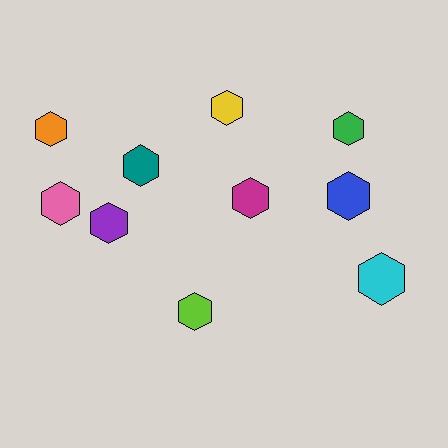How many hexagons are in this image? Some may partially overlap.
There are 10 hexagons.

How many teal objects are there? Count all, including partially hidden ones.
There is 1 teal object.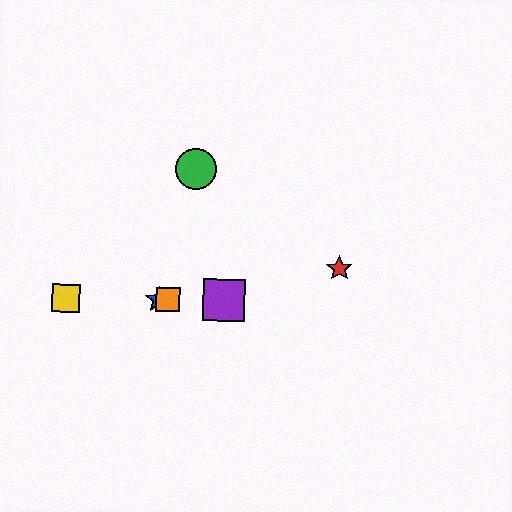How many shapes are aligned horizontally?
4 shapes (the blue star, the yellow square, the purple square, the orange square) are aligned horizontally.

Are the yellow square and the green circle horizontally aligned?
No, the yellow square is at y≈298 and the green circle is at y≈169.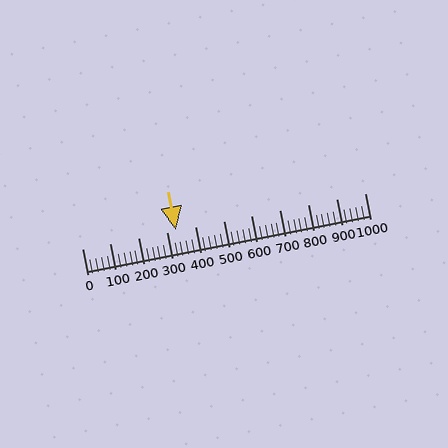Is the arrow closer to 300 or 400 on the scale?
The arrow is closer to 300.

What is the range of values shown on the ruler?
The ruler shows values from 0 to 1000.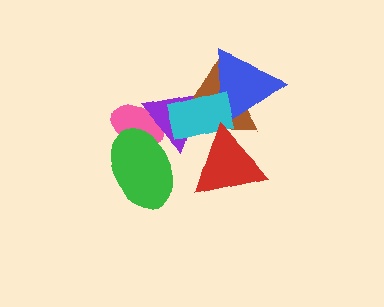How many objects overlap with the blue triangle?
2 objects overlap with the blue triangle.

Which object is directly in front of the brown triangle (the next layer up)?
The blue triangle is directly in front of the brown triangle.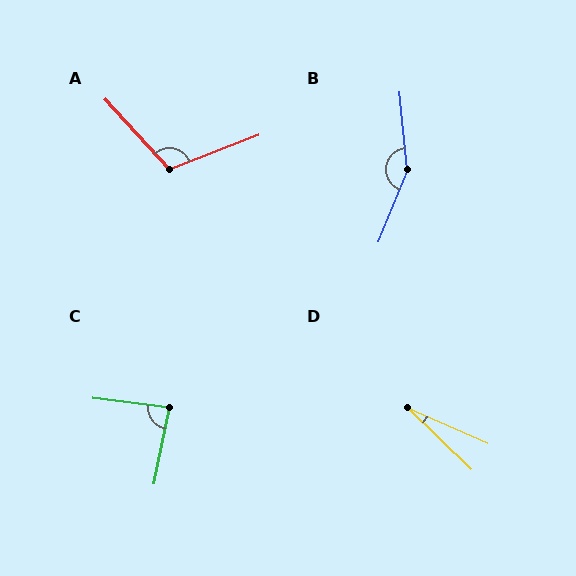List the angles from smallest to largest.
D (20°), C (86°), A (111°), B (152°).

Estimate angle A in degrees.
Approximately 111 degrees.